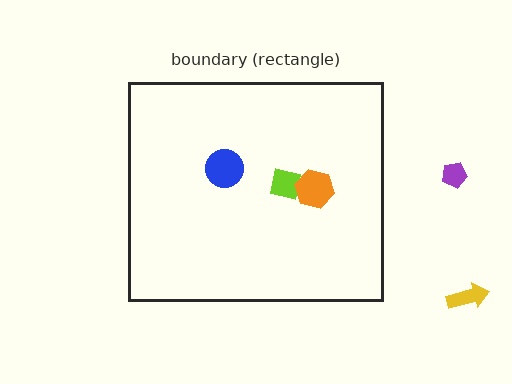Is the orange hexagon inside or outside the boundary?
Inside.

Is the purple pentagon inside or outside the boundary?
Outside.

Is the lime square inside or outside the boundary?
Inside.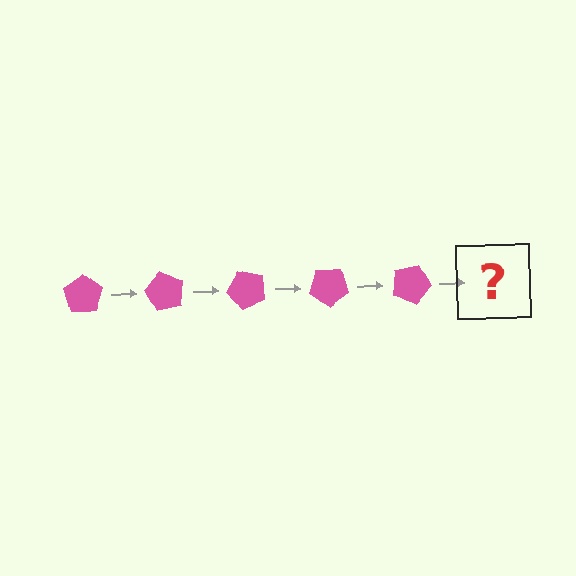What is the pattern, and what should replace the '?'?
The pattern is that the pentagon rotates 60 degrees each step. The '?' should be a pink pentagon rotated 300 degrees.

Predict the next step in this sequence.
The next step is a pink pentagon rotated 300 degrees.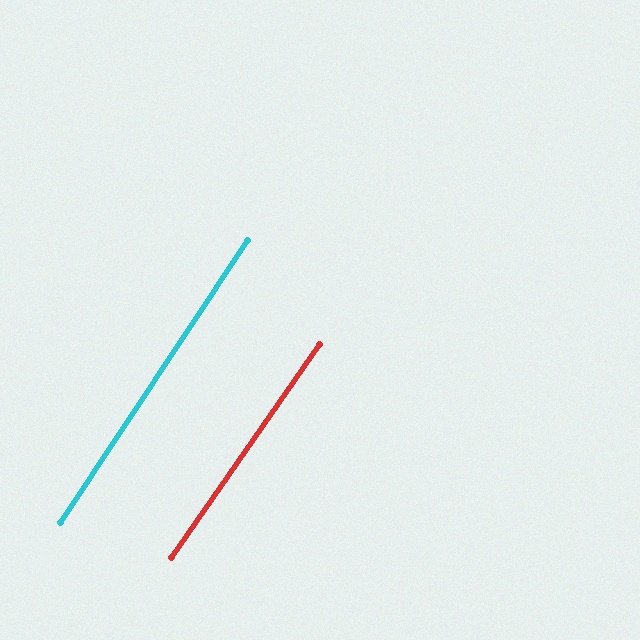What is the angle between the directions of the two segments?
Approximately 1 degree.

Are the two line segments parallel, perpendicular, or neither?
Parallel — their directions differ by only 1.2°.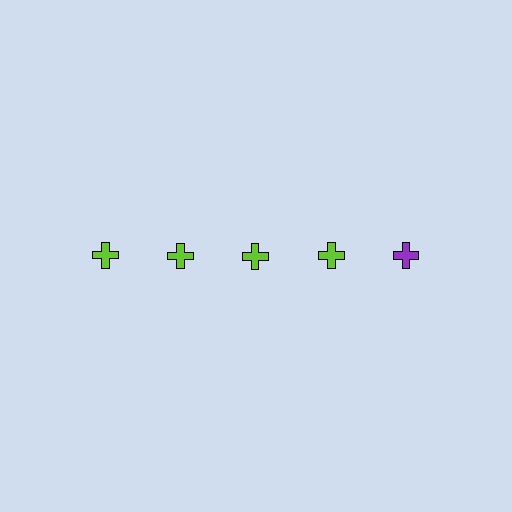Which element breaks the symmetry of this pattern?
The purple cross in the top row, rightmost column breaks the symmetry. All other shapes are lime crosses.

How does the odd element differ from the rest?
It has a different color: purple instead of lime.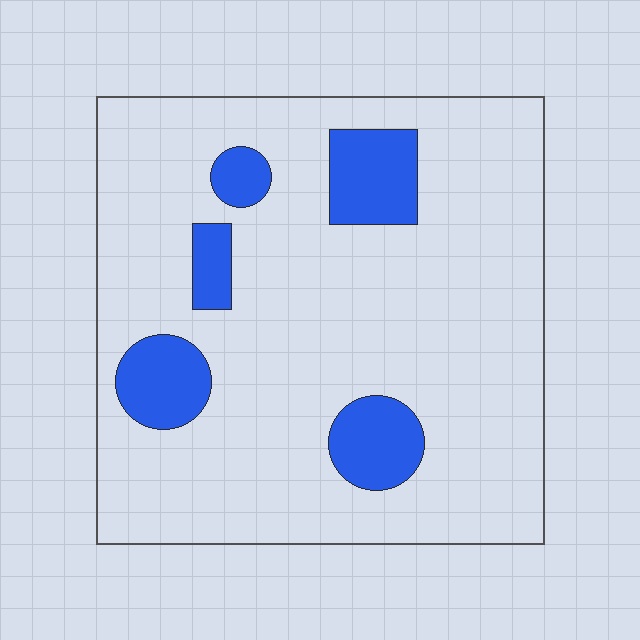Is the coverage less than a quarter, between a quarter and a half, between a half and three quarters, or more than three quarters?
Less than a quarter.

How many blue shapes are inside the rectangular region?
5.